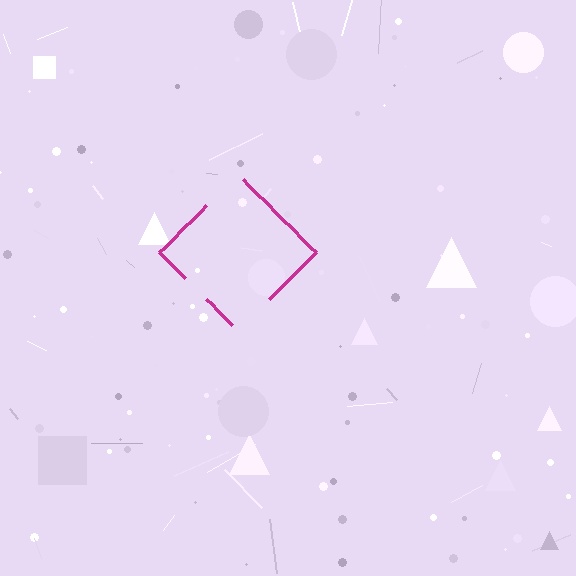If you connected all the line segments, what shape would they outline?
They would outline a diamond.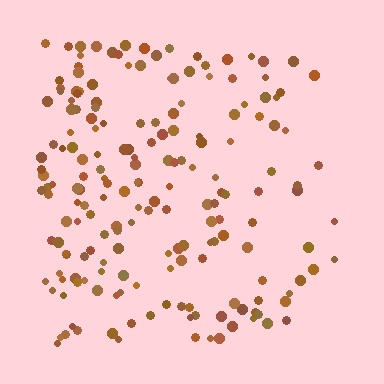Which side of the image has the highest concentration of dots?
The left.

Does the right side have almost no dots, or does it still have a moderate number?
Still a moderate number, just noticeably fewer than the left.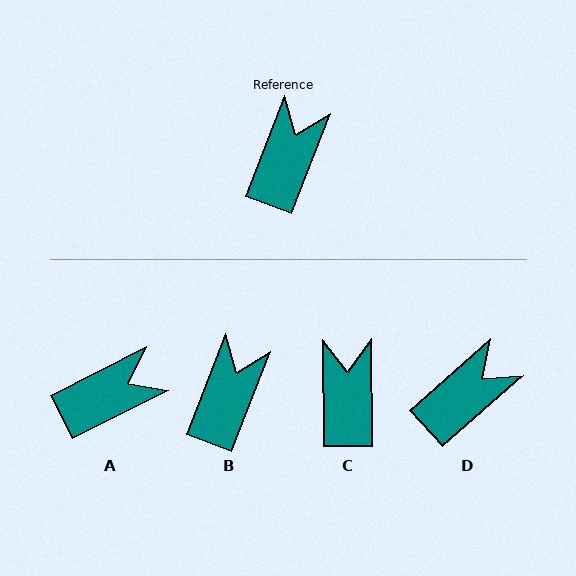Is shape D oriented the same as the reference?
No, it is off by about 27 degrees.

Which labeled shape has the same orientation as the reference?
B.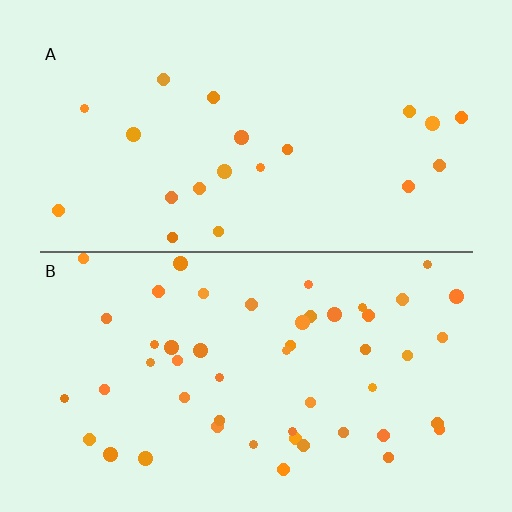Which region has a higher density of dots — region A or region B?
B (the bottom).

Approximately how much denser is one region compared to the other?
Approximately 2.5× — region B over region A.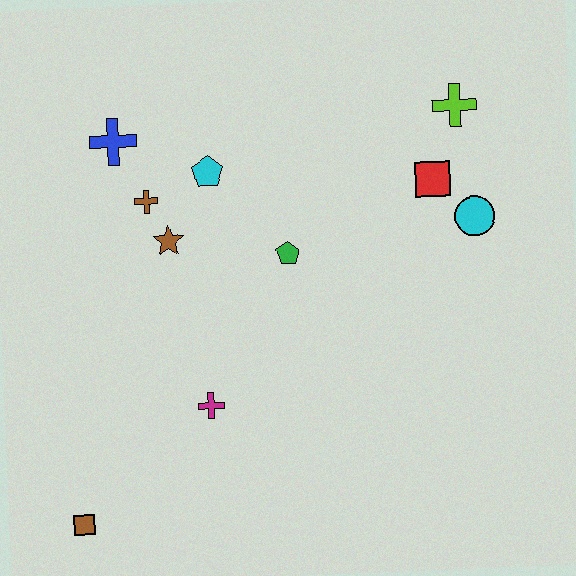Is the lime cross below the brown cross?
No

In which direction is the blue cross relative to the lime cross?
The blue cross is to the left of the lime cross.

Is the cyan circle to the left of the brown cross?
No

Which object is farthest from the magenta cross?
The lime cross is farthest from the magenta cross.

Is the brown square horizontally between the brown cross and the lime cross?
No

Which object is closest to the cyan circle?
The red square is closest to the cyan circle.